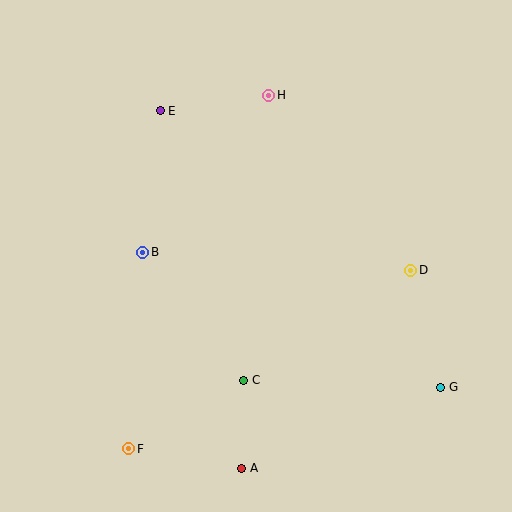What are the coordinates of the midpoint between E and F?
The midpoint between E and F is at (144, 280).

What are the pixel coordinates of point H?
Point H is at (269, 95).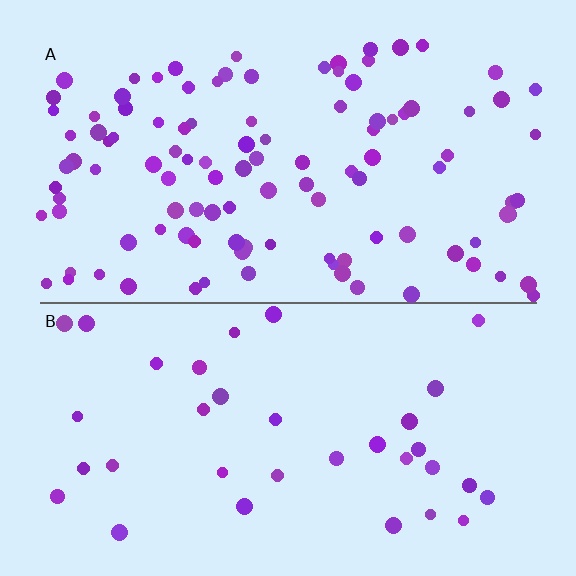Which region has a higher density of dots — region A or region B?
A (the top).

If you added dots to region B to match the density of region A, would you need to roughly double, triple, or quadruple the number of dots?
Approximately triple.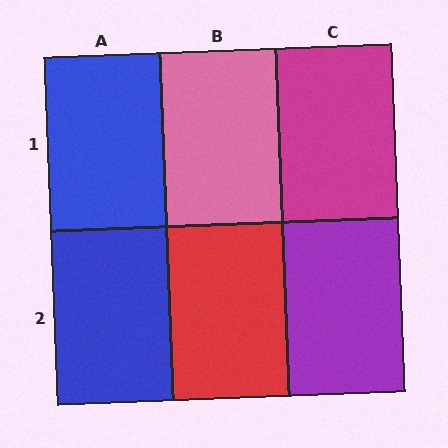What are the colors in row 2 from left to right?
Blue, red, purple.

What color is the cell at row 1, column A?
Blue.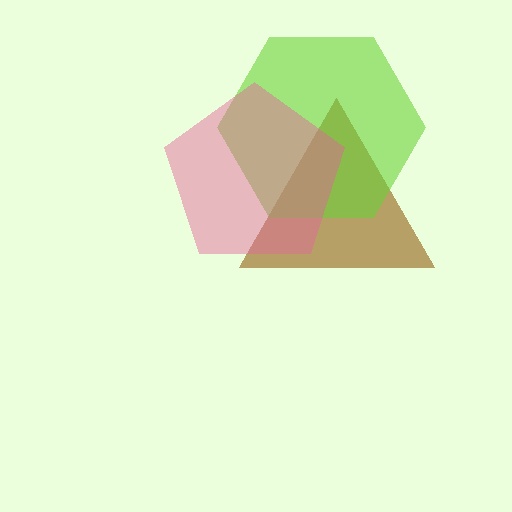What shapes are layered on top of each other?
The layered shapes are: a brown triangle, a lime hexagon, a pink pentagon.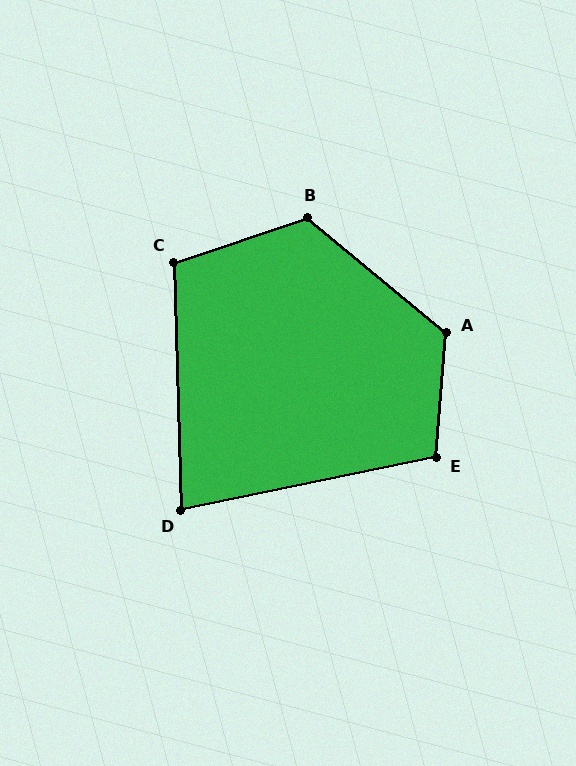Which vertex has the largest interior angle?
A, at approximately 125 degrees.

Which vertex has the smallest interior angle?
D, at approximately 80 degrees.